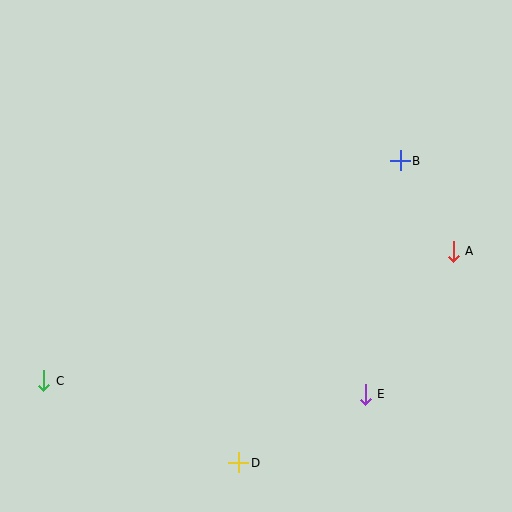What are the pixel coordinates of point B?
Point B is at (400, 161).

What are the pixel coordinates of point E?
Point E is at (365, 394).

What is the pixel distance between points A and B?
The distance between A and B is 105 pixels.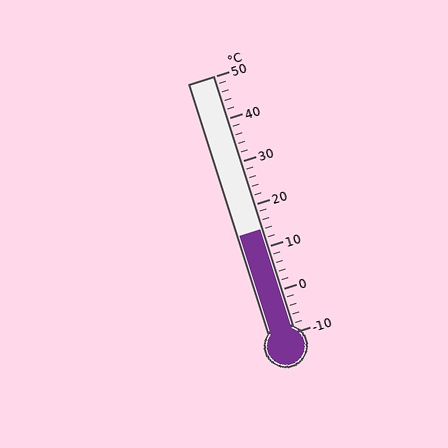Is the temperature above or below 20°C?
The temperature is below 20°C.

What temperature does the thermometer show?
The thermometer shows approximately 14°C.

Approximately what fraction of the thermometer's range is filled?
The thermometer is filled to approximately 40% of its range.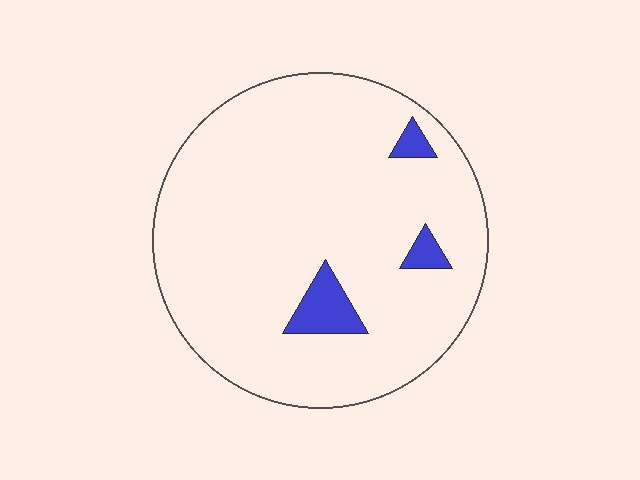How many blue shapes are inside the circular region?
3.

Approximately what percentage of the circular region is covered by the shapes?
Approximately 5%.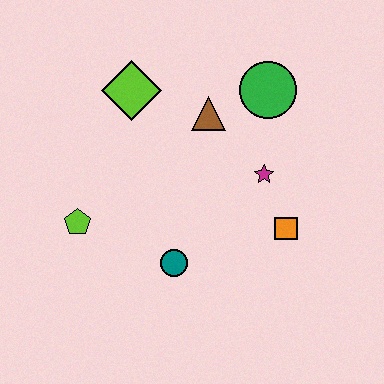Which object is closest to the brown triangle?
The green circle is closest to the brown triangle.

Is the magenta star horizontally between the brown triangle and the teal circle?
No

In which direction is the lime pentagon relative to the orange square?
The lime pentagon is to the left of the orange square.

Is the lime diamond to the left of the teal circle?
Yes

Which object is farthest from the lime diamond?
The orange square is farthest from the lime diamond.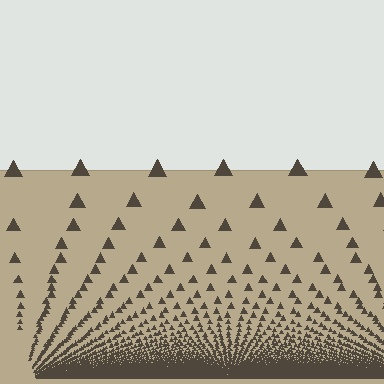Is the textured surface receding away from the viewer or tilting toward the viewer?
The surface appears to tilt toward the viewer. Texture elements get larger and sparser toward the top.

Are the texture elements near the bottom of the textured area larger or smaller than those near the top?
Smaller. The gradient is inverted — elements near the bottom are smaller and denser.